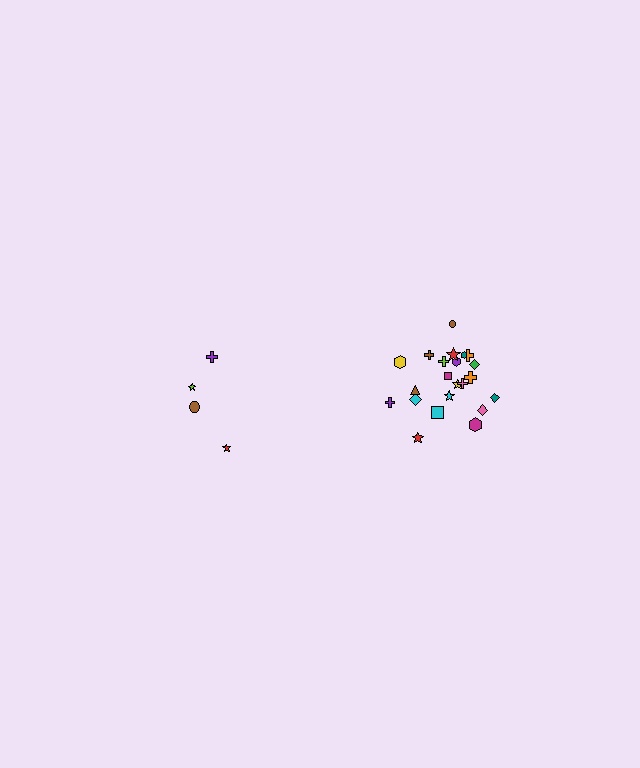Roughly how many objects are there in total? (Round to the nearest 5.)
Roughly 25 objects in total.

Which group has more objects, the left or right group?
The right group.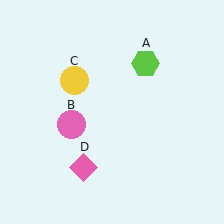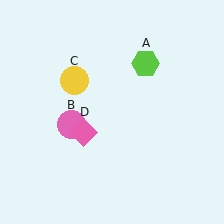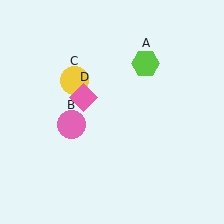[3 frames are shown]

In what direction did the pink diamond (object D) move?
The pink diamond (object D) moved up.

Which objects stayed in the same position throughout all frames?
Lime hexagon (object A) and pink circle (object B) and yellow circle (object C) remained stationary.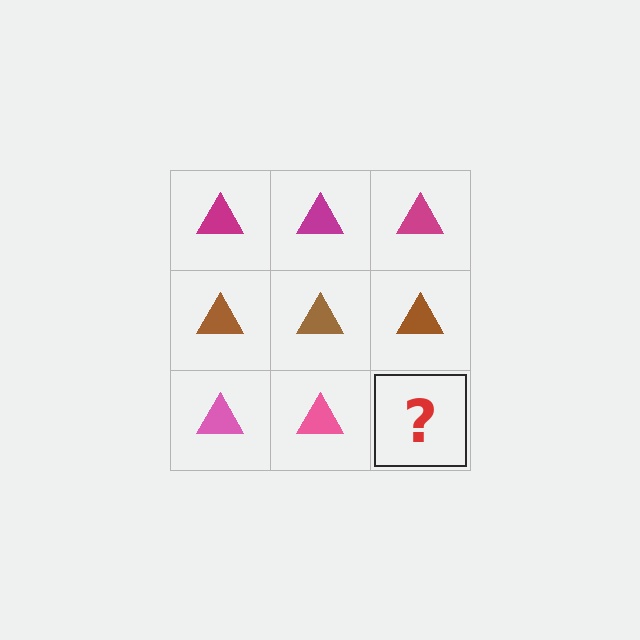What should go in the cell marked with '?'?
The missing cell should contain a pink triangle.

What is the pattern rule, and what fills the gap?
The rule is that each row has a consistent color. The gap should be filled with a pink triangle.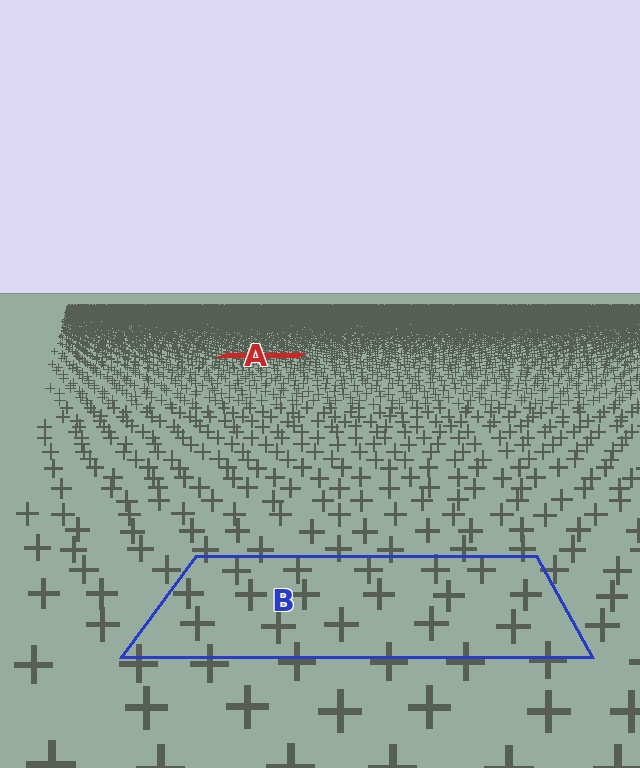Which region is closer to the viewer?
Region B is closer. The texture elements there are larger and more spread out.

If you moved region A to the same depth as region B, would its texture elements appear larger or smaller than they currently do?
They would appear larger. At a closer depth, the same texture elements are projected at a bigger on-screen size.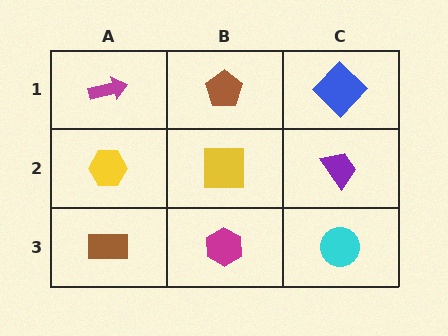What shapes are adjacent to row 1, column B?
A yellow square (row 2, column B), a magenta arrow (row 1, column A), a blue diamond (row 1, column C).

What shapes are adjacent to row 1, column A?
A yellow hexagon (row 2, column A), a brown pentagon (row 1, column B).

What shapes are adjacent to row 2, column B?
A brown pentagon (row 1, column B), a magenta hexagon (row 3, column B), a yellow hexagon (row 2, column A), a purple trapezoid (row 2, column C).